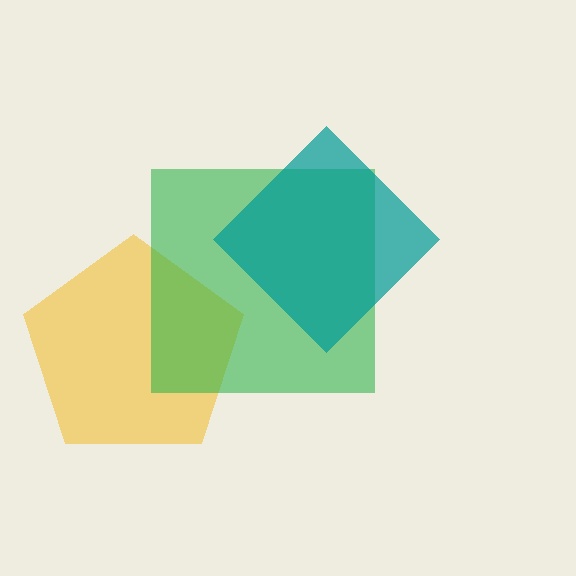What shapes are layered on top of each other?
The layered shapes are: a yellow pentagon, a green square, a teal diamond.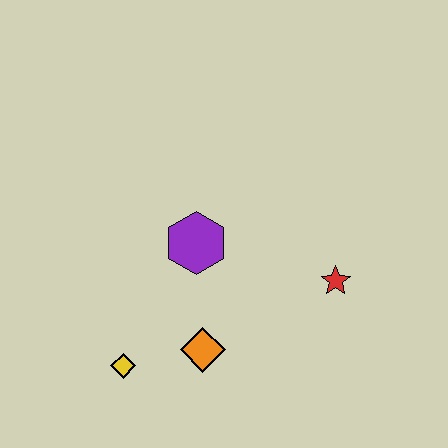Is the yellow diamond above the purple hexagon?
No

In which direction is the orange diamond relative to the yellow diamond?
The orange diamond is to the right of the yellow diamond.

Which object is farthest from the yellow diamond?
The red star is farthest from the yellow diamond.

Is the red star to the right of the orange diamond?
Yes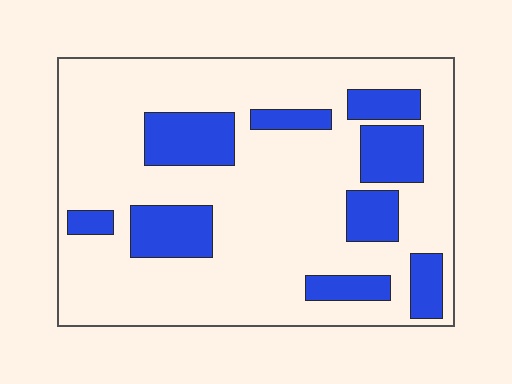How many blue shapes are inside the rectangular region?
9.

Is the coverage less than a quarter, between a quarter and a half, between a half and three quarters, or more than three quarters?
Less than a quarter.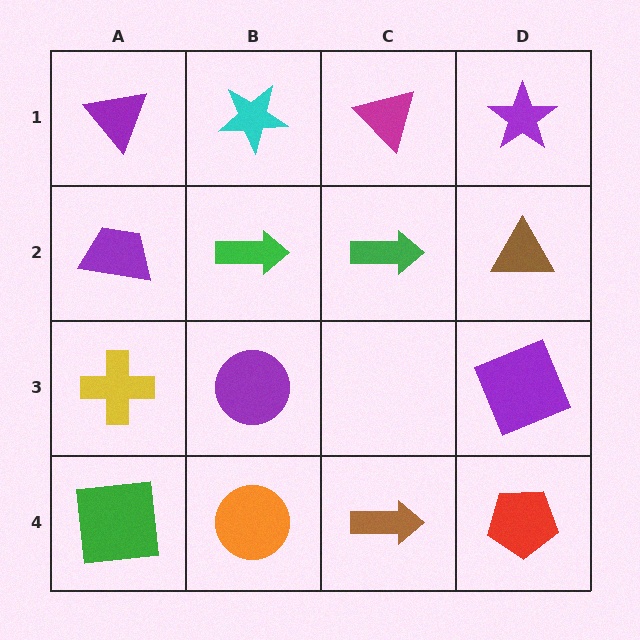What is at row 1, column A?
A purple triangle.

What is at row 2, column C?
A green arrow.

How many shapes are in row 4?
4 shapes.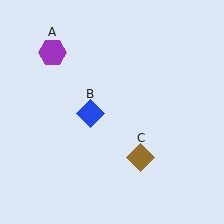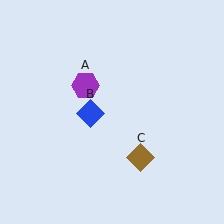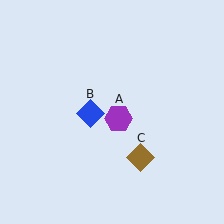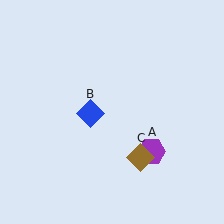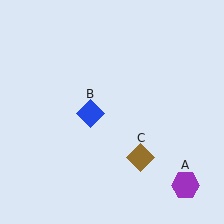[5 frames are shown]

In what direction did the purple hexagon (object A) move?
The purple hexagon (object A) moved down and to the right.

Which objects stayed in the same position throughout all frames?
Blue diamond (object B) and brown diamond (object C) remained stationary.